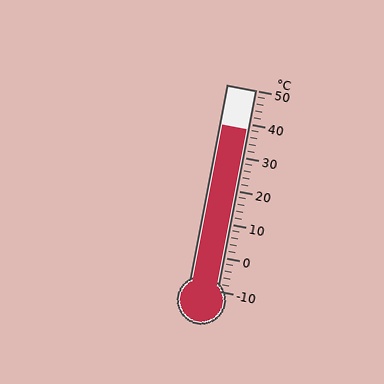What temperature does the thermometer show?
The thermometer shows approximately 38°C.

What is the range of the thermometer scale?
The thermometer scale ranges from -10°C to 50°C.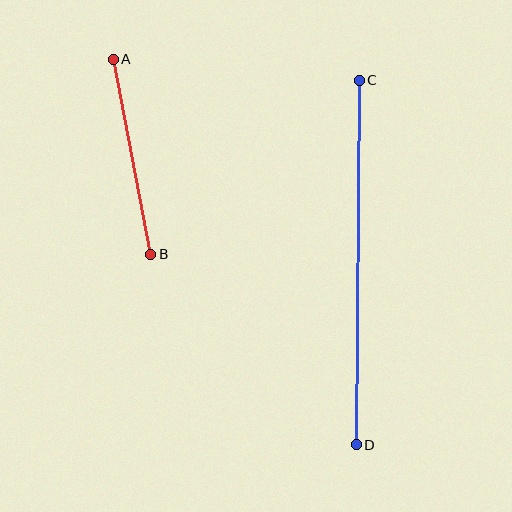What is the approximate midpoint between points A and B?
The midpoint is at approximately (132, 157) pixels.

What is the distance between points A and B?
The distance is approximately 199 pixels.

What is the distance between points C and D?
The distance is approximately 365 pixels.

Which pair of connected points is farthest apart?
Points C and D are farthest apart.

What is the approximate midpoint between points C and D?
The midpoint is at approximately (358, 262) pixels.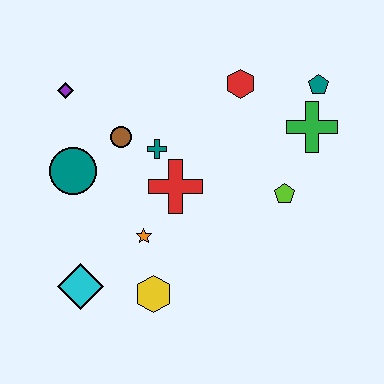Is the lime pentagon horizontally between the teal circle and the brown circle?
No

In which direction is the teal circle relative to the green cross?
The teal circle is to the left of the green cross.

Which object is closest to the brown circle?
The teal cross is closest to the brown circle.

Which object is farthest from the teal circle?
The teal pentagon is farthest from the teal circle.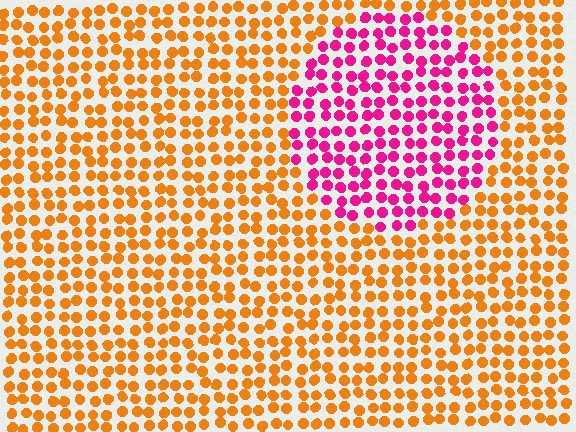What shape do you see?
I see a circle.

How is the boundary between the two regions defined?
The boundary is defined purely by a slight shift in hue (about 66 degrees). Spacing, size, and orientation are identical on both sides.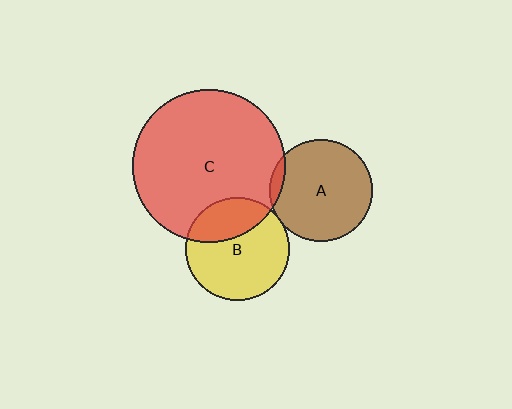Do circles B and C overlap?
Yes.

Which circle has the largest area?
Circle C (red).